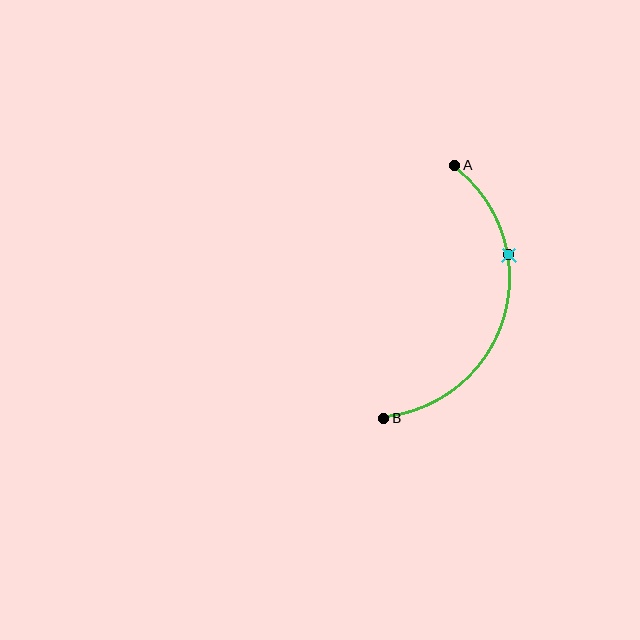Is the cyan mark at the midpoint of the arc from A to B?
No. The cyan mark lies on the arc but is closer to endpoint A. The arc midpoint would be at the point on the curve equidistant along the arc from both A and B.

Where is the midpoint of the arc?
The arc midpoint is the point on the curve farthest from the straight line joining A and B. It sits to the right of that line.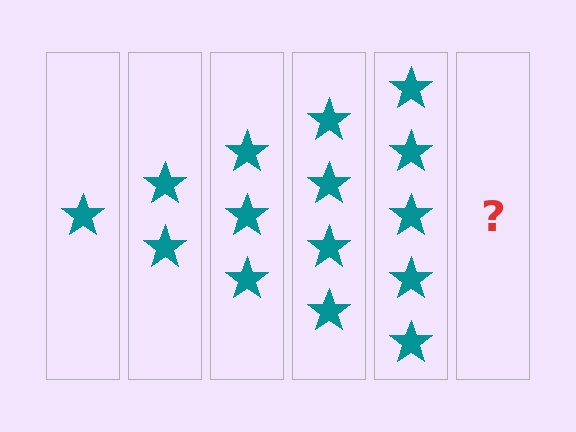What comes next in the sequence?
The next element should be 6 stars.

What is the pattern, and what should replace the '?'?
The pattern is that each step adds one more star. The '?' should be 6 stars.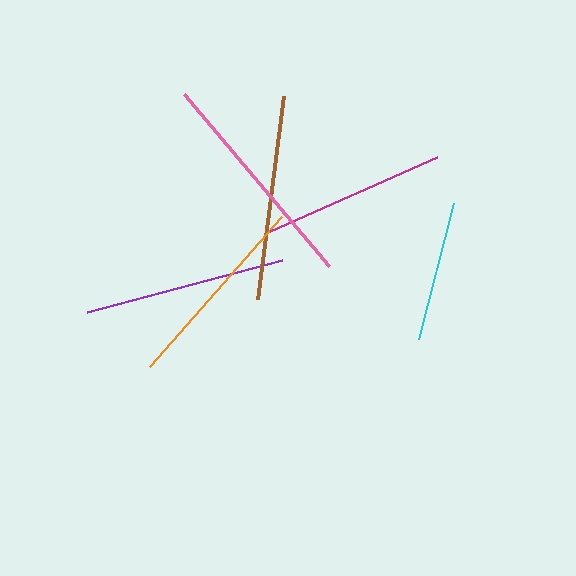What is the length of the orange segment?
The orange segment is approximately 200 pixels long.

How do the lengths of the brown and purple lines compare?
The brown and purple lines are approximately the same length.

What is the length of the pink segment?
The pink segment is approximately 225 pixels long.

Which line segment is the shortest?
The cyan line is the shortest at approximately 141 pixels.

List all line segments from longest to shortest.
From longest to shortest: pink, brown, purple, orange, magenta, cyan.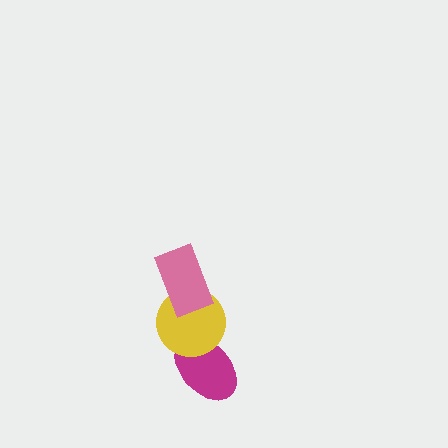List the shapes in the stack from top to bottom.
From top to bottom: the pink rectangle, the yellow circle, the magenta ellipse.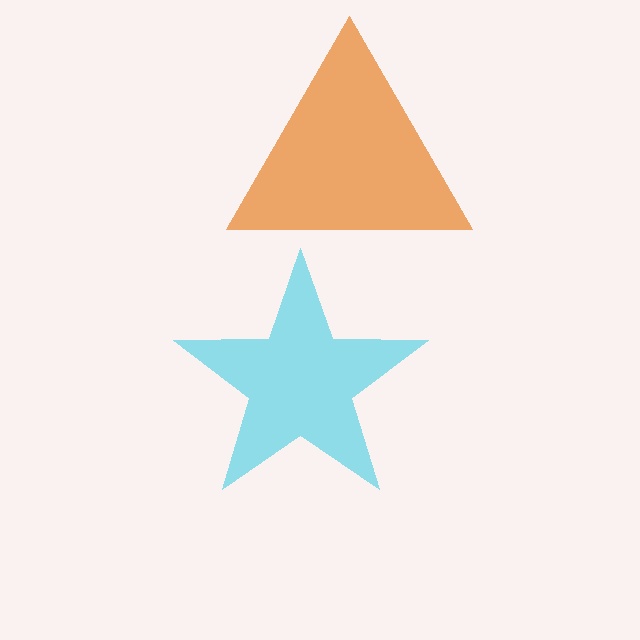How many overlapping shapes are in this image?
There are 2 overlapping shapes in the image.